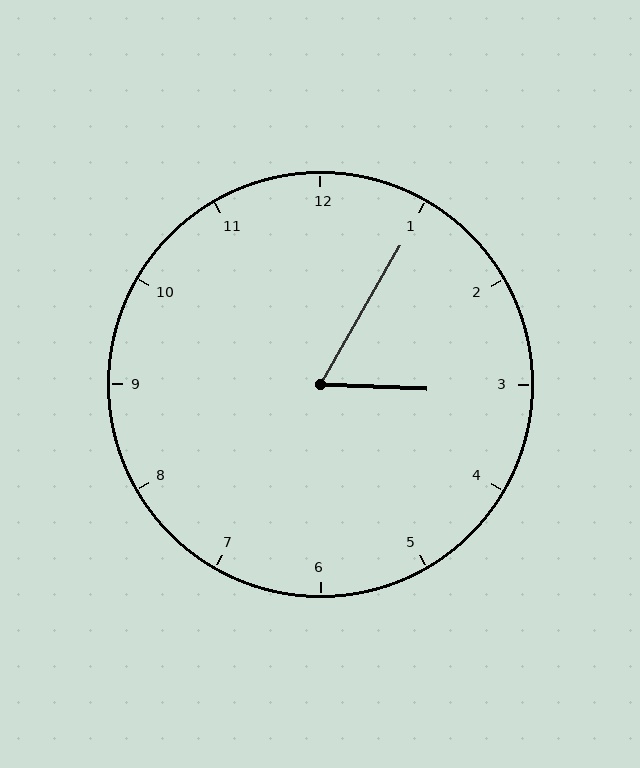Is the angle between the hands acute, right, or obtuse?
It is acute.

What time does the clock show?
3:05.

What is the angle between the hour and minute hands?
Approximately 62 degrees.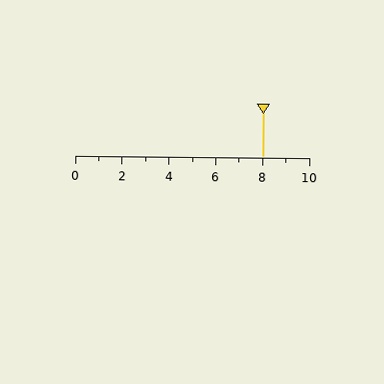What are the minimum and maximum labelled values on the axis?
The axis runs from 0 to 10.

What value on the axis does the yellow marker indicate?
The marker indicates approximately 8.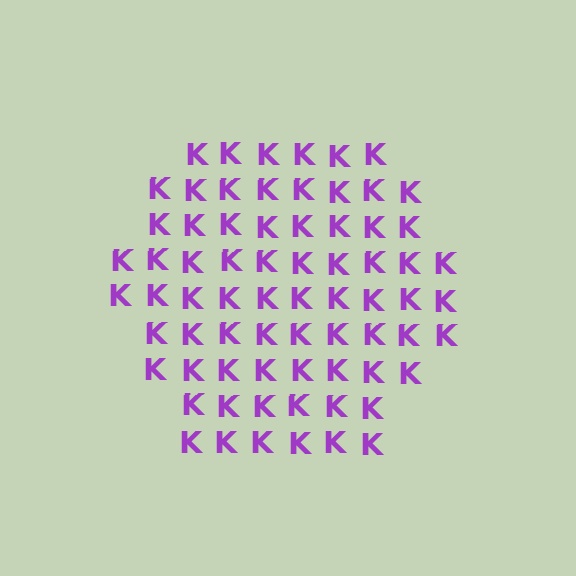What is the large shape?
The large shape is a hexagon.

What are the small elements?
The small elements are letter K's.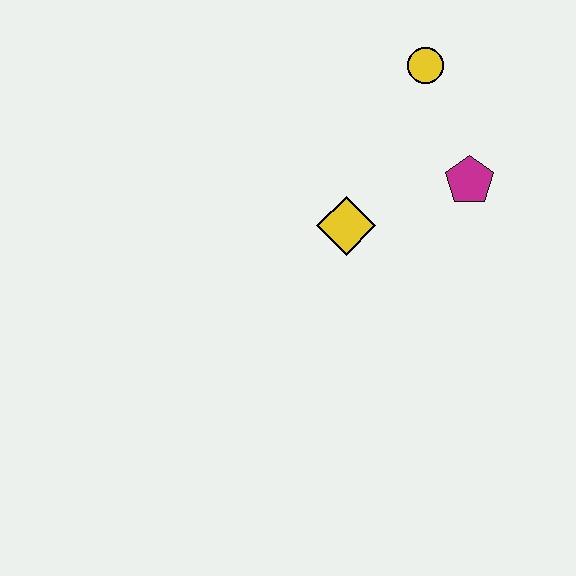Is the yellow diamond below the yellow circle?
Yes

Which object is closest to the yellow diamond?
The magenta pentagon is closest to the yellow diamond.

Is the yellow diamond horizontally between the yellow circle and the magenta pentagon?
No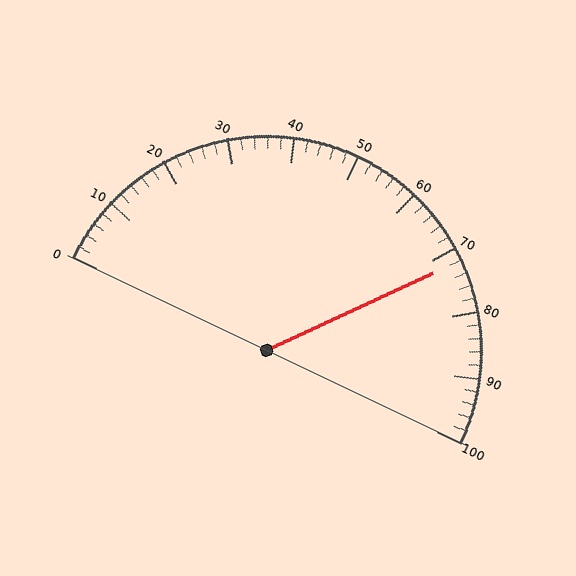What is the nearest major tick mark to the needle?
The nearest major tick mark is 70.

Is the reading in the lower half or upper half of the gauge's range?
The reading is in the upper half of the range (0 to 100).